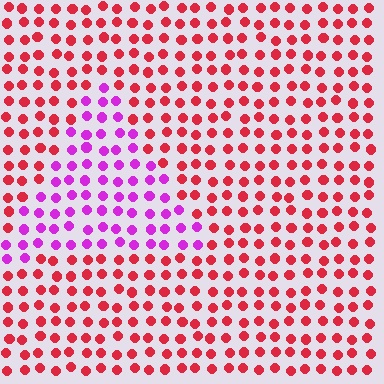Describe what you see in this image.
The image is filled with small red elements in a uniform arrangement. A triangle-shaped region is visible where the elements are tinted to a slightly different hue, forming a subtle color boundary.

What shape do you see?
I see a triangle.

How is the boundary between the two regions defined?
The boundary is defined purely by a slight shift in hue (about 55 degrees). Spacing, size, and orientation are identical on both sides.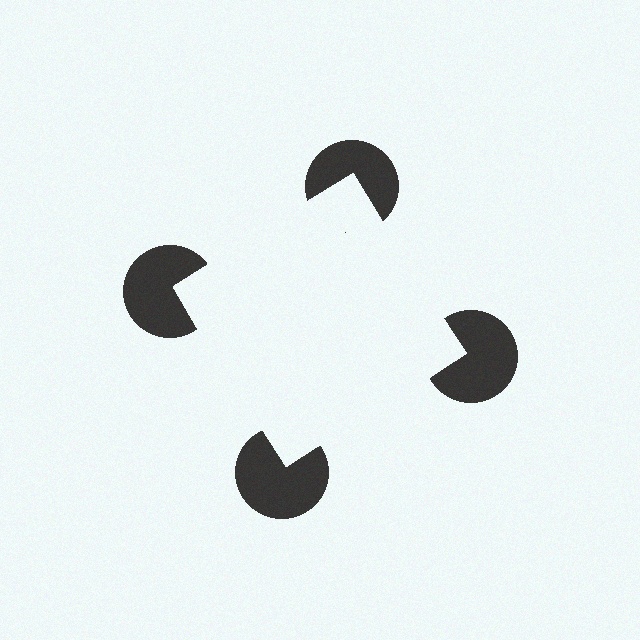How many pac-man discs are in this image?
There are 4 — one at each vertex of the illusory square.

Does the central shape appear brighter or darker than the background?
It typically appears slightly brighter than the background, even though no actual brightness change is drawn.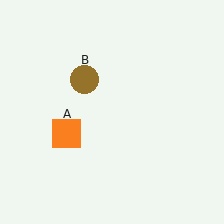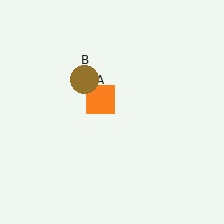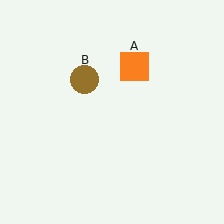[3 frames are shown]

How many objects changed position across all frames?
1 object changed position: orange square (object A).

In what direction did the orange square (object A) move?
The orange square (object A) moved up and to the right.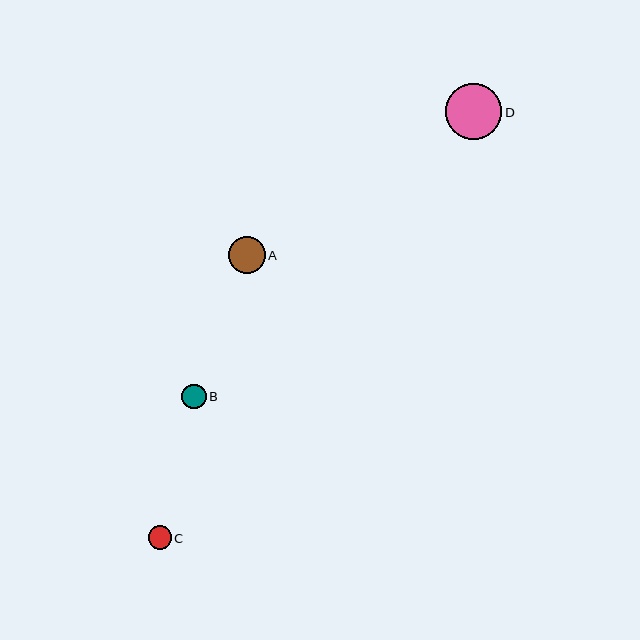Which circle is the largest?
Circle D is the largest with a size of approximately 56 pixels.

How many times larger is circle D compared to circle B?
Circle D is approximately 2.3 times the size of circle B.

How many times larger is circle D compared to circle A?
Circle D is approximately 1.5 times the size of circle A.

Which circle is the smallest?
Circle C is the smallest with a size of approximately 23 pixels.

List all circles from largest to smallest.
From largest to smallest: D, A, B, C.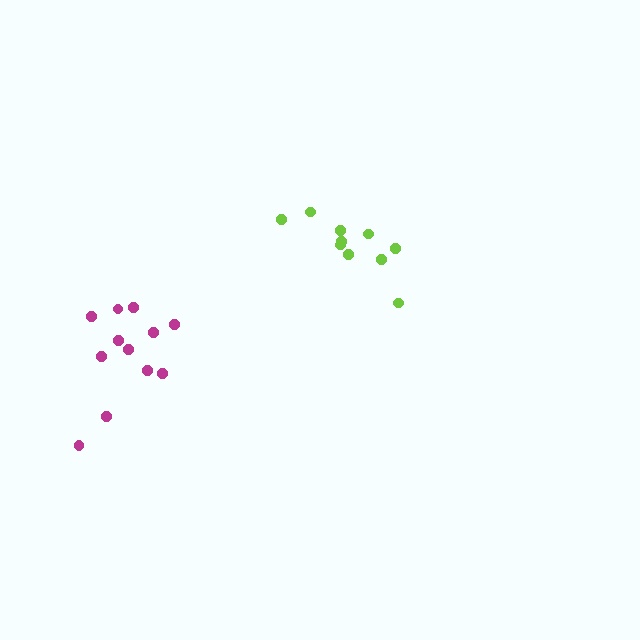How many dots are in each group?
Group 1: 10 dots, Group 2: 12 dots (22 total).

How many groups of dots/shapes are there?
There are 2 groups.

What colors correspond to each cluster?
The clusters are colored: lime, magenta.